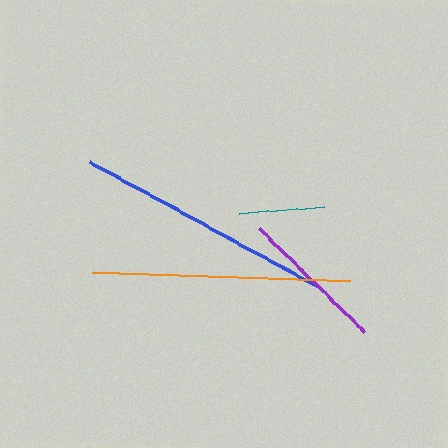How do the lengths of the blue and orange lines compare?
The blue and orange lines are approximately the same length.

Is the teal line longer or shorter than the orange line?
The orange line is longer than the teal line.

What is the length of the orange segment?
The orange segment is approximately 259 pixels long.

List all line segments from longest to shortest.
From longest to shortest: blue, orange, purple, teal.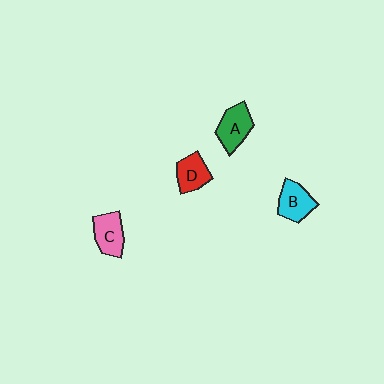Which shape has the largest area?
Shape A (green).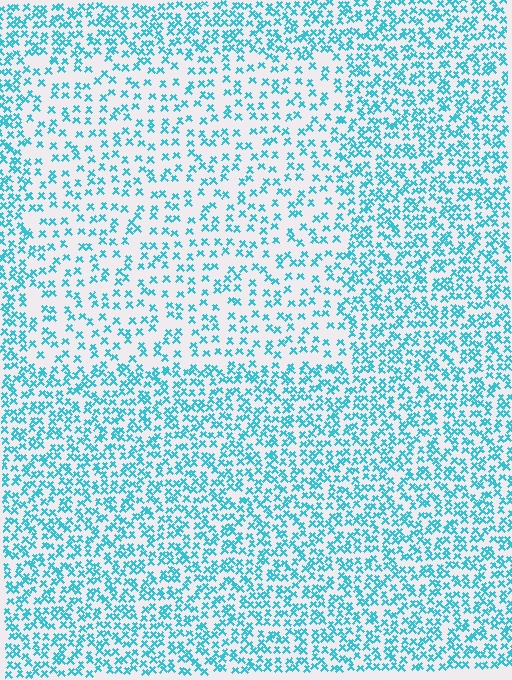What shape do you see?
I see a rectangle.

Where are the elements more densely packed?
The elements are more densely packed outside the rectangle boundary.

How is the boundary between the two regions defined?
The boundary is defined by a change in element density (approximately 1.9x ratio). All elements are the same color, size, and shape.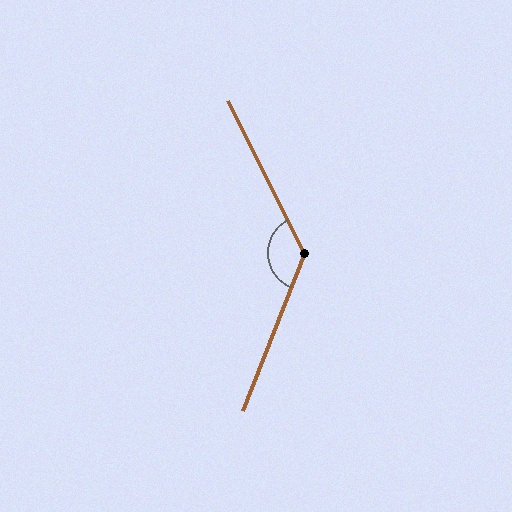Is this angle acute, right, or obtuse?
It is obtuse.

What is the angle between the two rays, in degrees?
Approximately 132 degrees.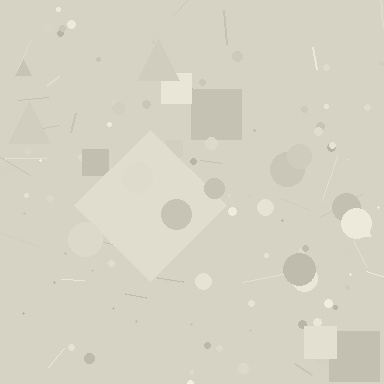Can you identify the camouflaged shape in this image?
The camouflaged shape is a diamond.